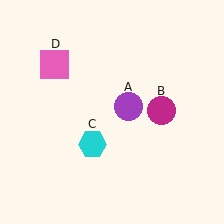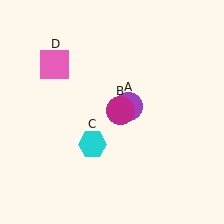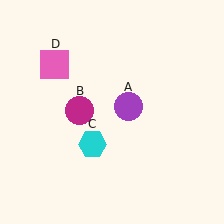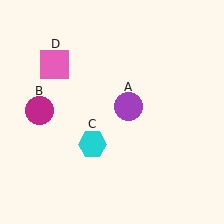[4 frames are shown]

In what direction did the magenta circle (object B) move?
The magenta circle (object B) moved left.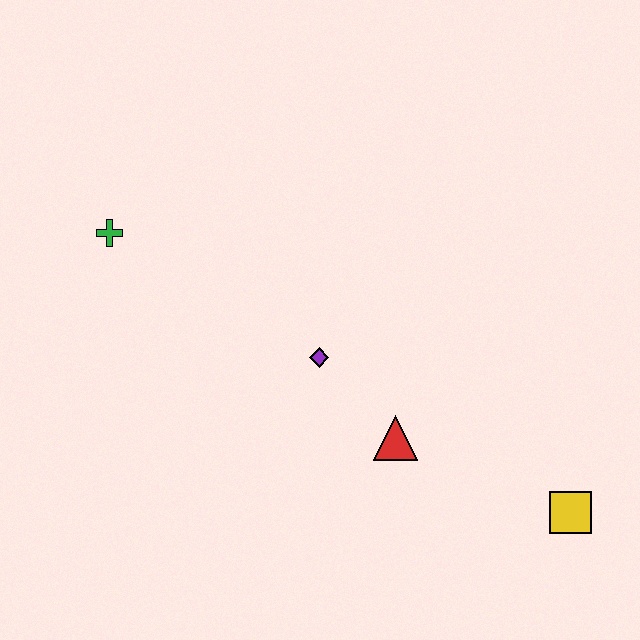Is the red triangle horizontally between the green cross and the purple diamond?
No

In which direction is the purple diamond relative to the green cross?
The purple diamond is to the right of the green cross.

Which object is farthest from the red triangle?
The green cross is farthest from the red triangle.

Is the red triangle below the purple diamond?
Yes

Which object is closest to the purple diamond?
The red triangle is closest to the purple diamond.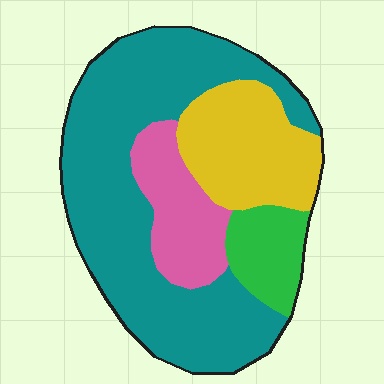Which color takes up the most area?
Teal, at roughly 55%.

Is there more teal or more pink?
Teal.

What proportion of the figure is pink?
Pink takes up about one eighth (1/8) of the figure.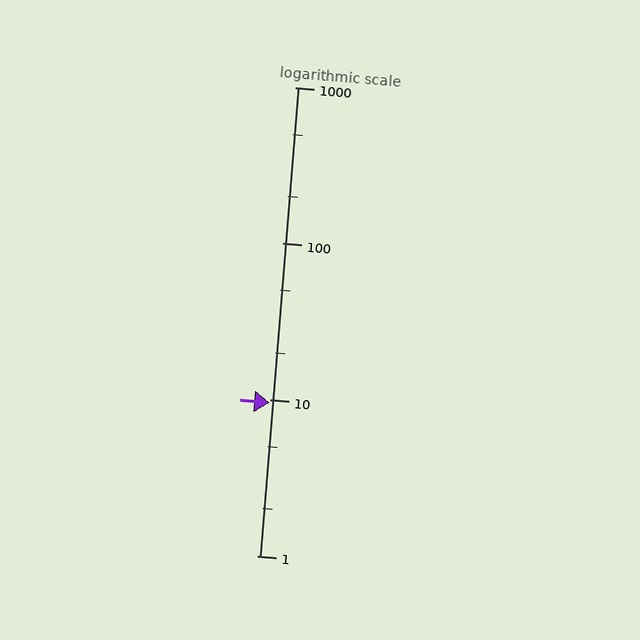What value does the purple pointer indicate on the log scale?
The pointer indicates approximately 9.5.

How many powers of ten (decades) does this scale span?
The scale spans 3 decades, from 1 to 1000.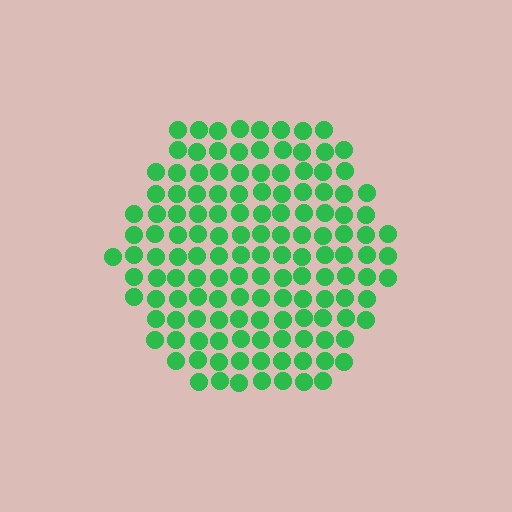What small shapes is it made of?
It is made of small circles.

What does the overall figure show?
The overall figure shows a hexagon.